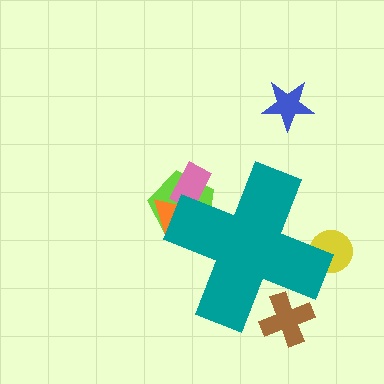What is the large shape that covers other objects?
A teal cross.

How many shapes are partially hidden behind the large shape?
5 shapes are partially hidden.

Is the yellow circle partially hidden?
Yes, the yellow circle is partially hidden behind the teal cross.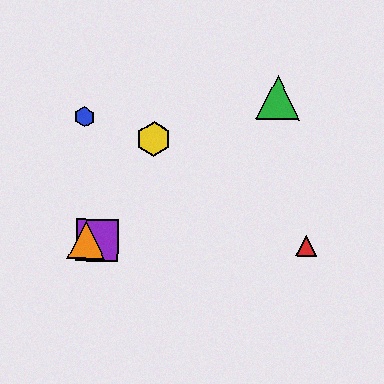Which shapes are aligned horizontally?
The red triangle, the purple square, the orange triangle are aligned horizontally.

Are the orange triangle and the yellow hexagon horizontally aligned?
No, the orange triangle is at y≈240 and the yellow hexagon is at y≈139.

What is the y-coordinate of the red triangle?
The red triangle is at y≈246.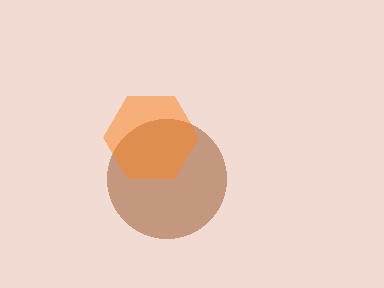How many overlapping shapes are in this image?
There are 2 overlapping shapes in the image.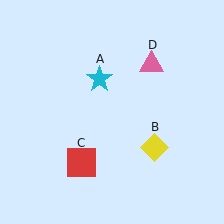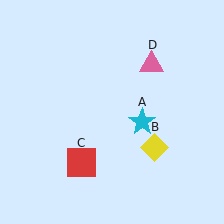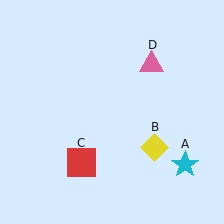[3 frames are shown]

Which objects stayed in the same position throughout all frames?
Yellow diamond (object B) and red square (object C) and pink triangle (object D) remained stationary.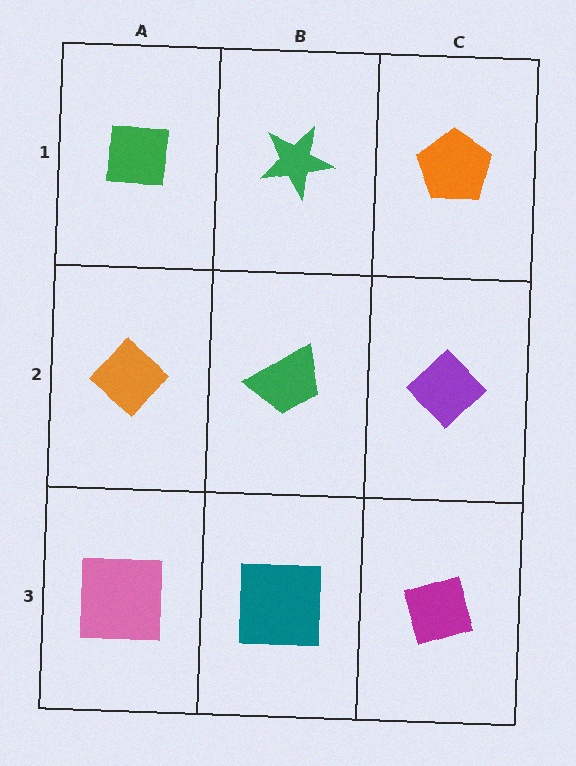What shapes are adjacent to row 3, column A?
An orange diamond (row 2, column A), a teal square (row 3, column B).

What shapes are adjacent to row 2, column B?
A green star (row 1, column B), a teal square (row 3, column B), an orange diamond (row 2, column A), a purple diamond (row 2, column C).